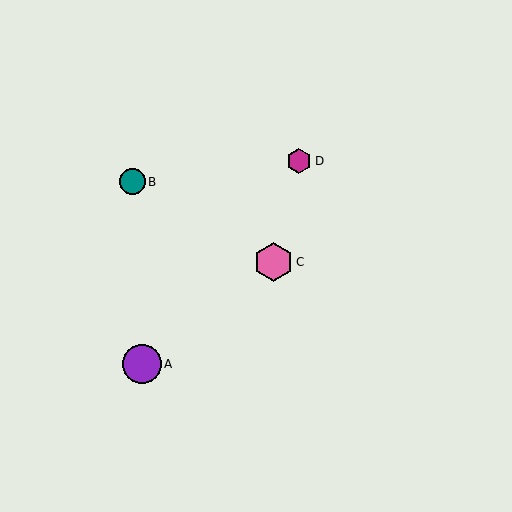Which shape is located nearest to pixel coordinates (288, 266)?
The pink hexagon (labeled C) at (273, 262) is nearest to that location.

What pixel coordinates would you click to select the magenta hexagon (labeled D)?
Click at (299, 161) to select the magenta hexagon D.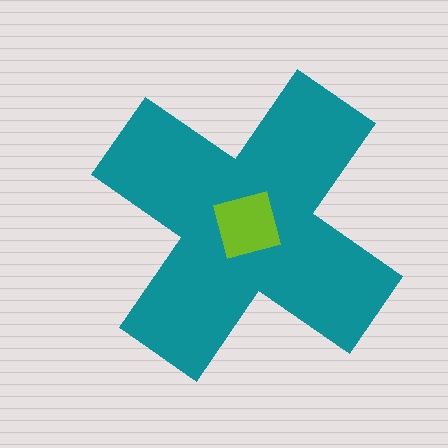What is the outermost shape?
The teal cross.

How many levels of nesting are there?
2.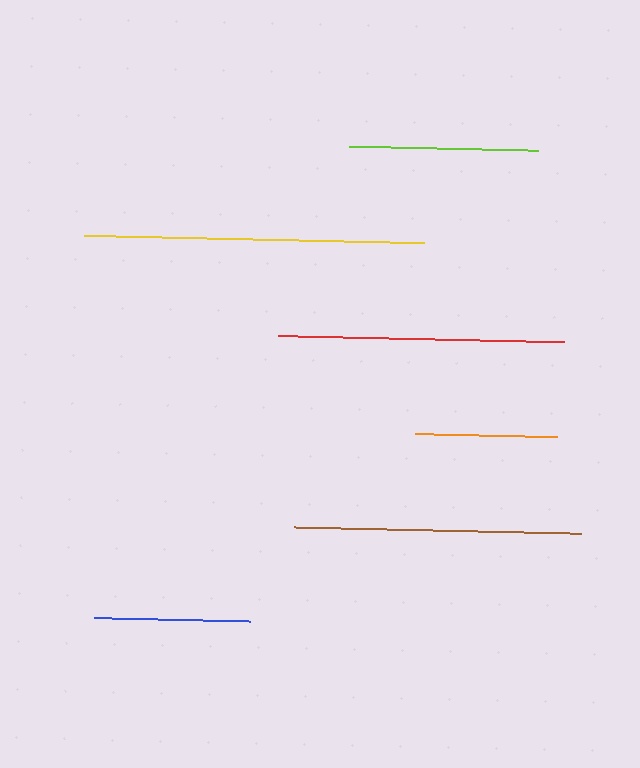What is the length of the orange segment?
The orange segment is approximately 142 pixels long.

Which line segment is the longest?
The yellow line is the longest at approximately 340 pixels.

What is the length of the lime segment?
The lime segment is approximately 189 pixels long.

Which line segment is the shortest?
The orange line is the shortest at approximately 142 pixels.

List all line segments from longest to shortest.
From longest to shortest: yellow, brown, red, lime, blue, orange.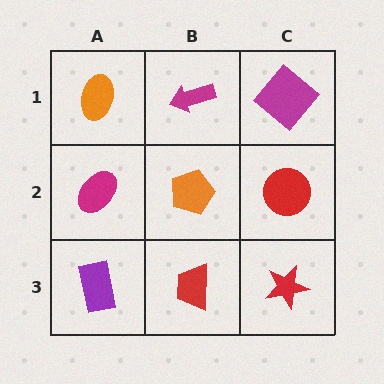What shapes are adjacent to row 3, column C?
A red circle (row 2, column C), a red trapezoid (row 3, column B).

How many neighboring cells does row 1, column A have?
2.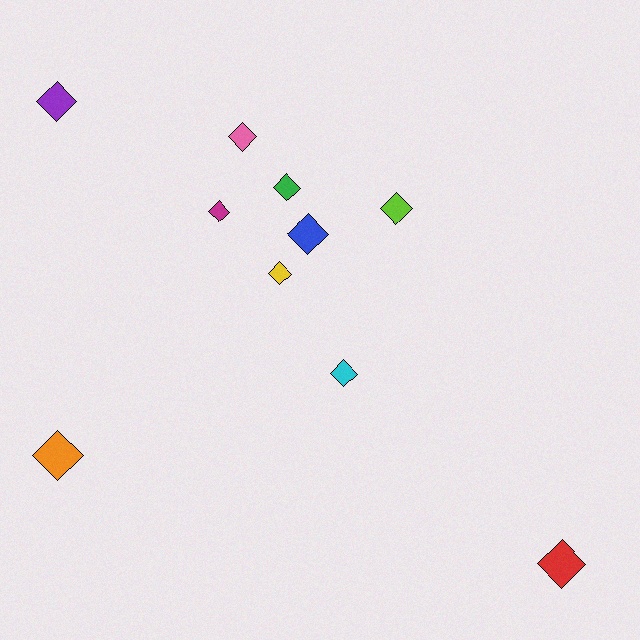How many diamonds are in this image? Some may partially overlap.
There are 10 diamonds.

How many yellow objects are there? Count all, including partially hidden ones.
There is 1 yellow object.